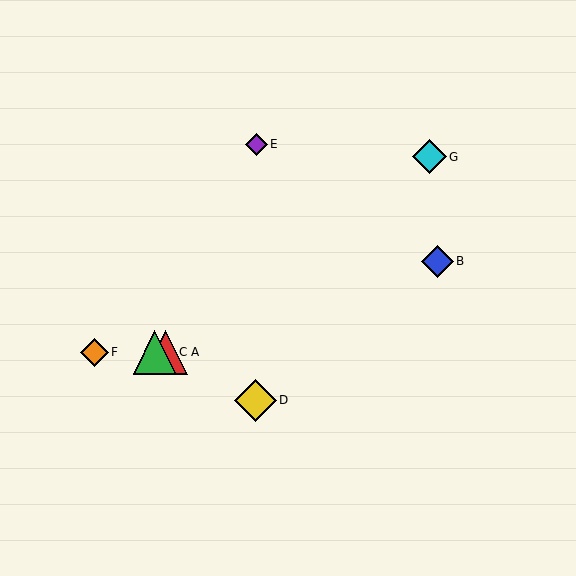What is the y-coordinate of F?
Object F is at y≈352.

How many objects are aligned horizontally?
3 objects (A, C, F) are aligned horizontally.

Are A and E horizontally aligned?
No, A is at y≈352 and E is at y≈144.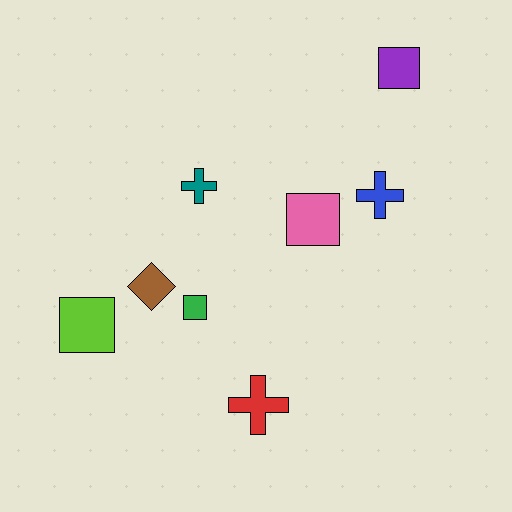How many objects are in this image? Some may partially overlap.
There are 8 objects.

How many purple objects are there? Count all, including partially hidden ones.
There is 1 purple object.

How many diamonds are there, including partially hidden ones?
There is 1 diamond.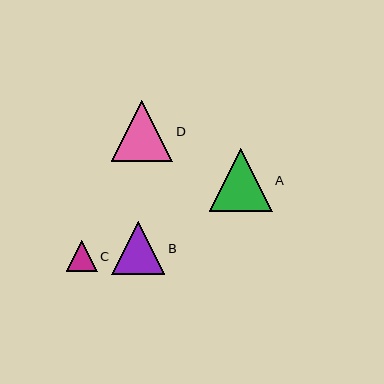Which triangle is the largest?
Triangle A is the largest with a size of approximately 63 pixels.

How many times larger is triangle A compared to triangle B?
Triangle A is approximately 1.2 times the size of triangle B.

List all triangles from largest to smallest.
From largest to smallest: A, D, B, C.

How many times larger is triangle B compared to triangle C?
Triangle B is approximately 1.7 times the size of triangle C.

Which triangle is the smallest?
Triangle C is the smallest with a size of approximately 31 pixels.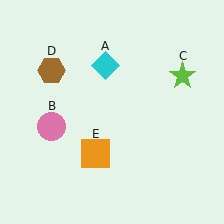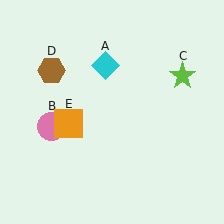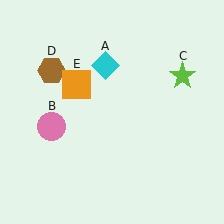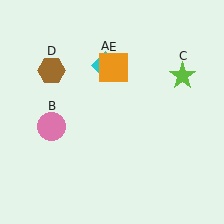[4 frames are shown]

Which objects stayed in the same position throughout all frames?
Cyan diamond (object A) and pink circle (object B) and lime star (object C) and brown hexagon (object D) remained stationary.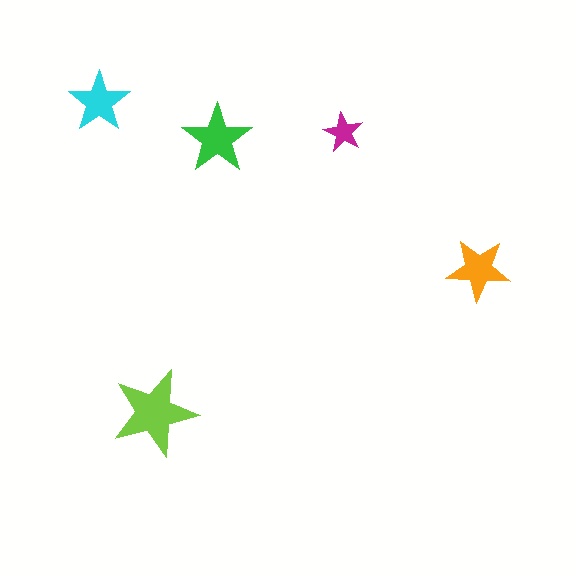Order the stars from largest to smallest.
the lime one, the green one, the orange one, the cyan one, the magenta one.